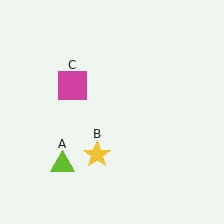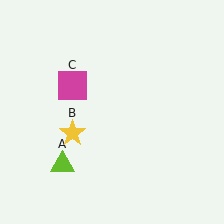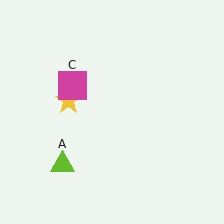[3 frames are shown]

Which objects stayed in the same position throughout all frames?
Lime triangle (object A) and magenta square (object C) remained stationary.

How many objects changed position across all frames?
1 object changed position: yellow star (object B).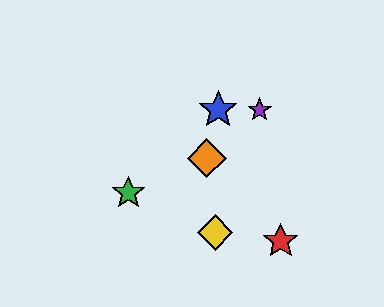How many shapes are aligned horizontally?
2 shapes (the blue star, the purple star) are aligned horizontally.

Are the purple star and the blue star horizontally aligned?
Yes, both are at y≈110.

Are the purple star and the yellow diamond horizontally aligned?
No, the purple star is at y≈110 and the yellow diamond is at y≈233.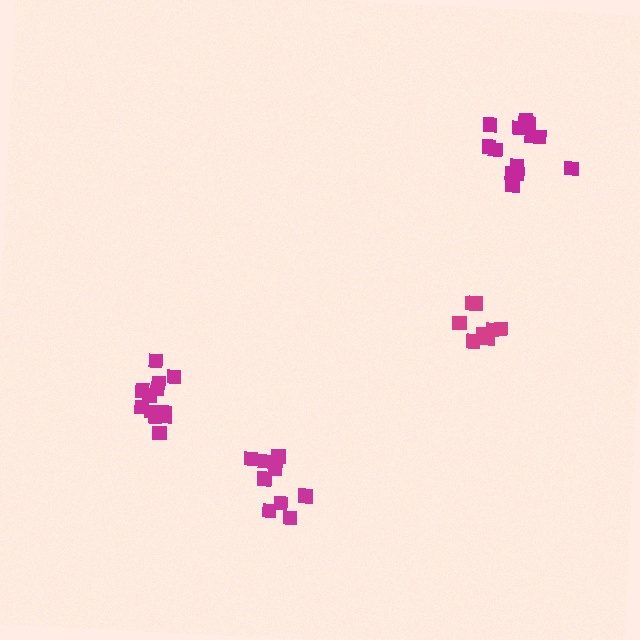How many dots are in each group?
Group 1: 13 dots, Group 2: 9 dots, Group 3: 10 dots, Group 4: 12 dots (44 total).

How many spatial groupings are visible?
There are 4 spatial groupings.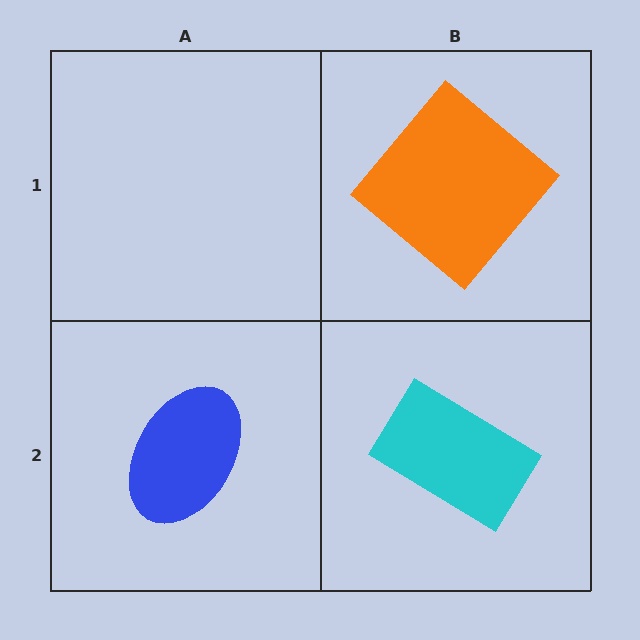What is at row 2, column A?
A blue ellipse.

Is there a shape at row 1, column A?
No, that cell is empty.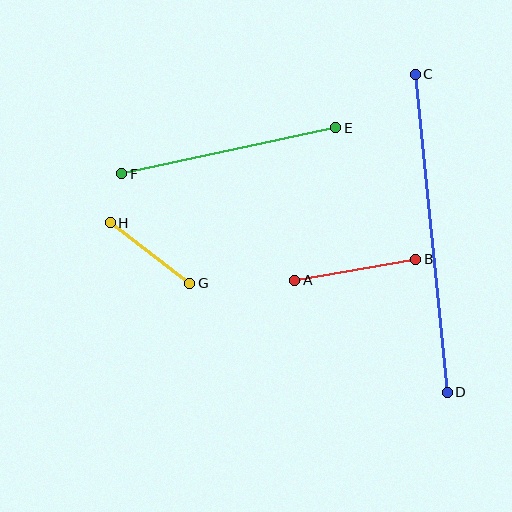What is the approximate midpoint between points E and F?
The midpoint is at approximately (229, 151) pixels.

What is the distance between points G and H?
The distance is approximately 100 pixels.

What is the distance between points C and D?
The distance is approximately 320 pixels.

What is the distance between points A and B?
The distance is approximately 123 pixels.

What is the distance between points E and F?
The distance is approximately 219 pixels.